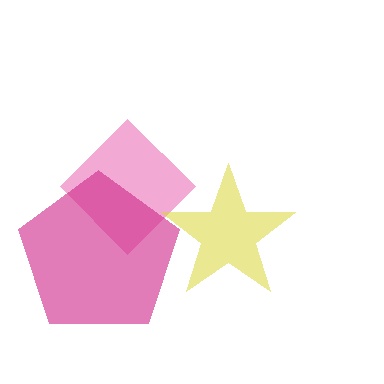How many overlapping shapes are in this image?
There are 3 overlapping shapes in the image.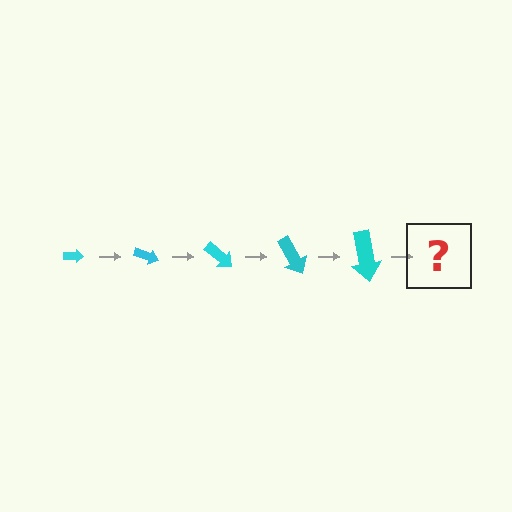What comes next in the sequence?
The next element should be an arrow, larger than the previous one and rotated 100 degrees from the start.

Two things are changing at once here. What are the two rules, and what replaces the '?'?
The two rules are that the arrow grows larger each step and it rotates 20 degrees each step. The '?' should be an arrow, larger than the previous one and rotated 100 degrees from the start.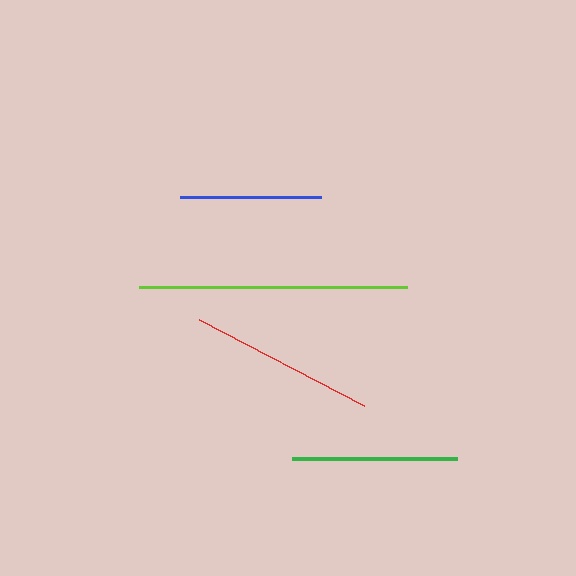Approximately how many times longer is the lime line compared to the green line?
The lime line is approximately 1.6 times the length of the green line.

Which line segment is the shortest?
The blue line is the shortest at approximately 141 pixels.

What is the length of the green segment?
The green segment is approximately 165 pixels long.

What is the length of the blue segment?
The blue segment is approximately 141 pixels long.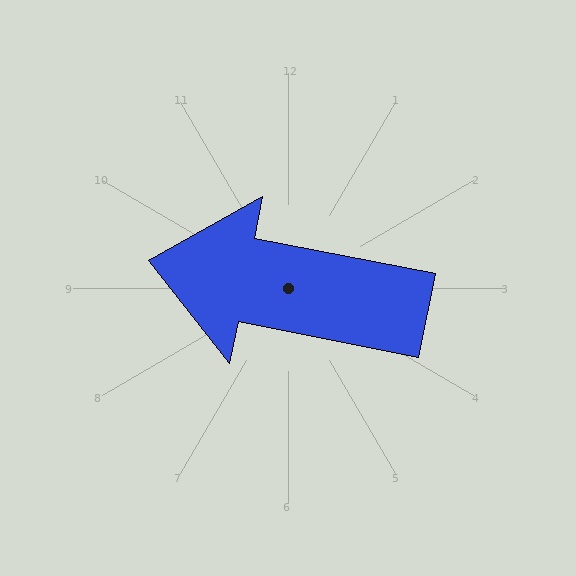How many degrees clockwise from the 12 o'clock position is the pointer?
Approximately 281 degrees.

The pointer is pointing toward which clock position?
Roughly 9 o'clock.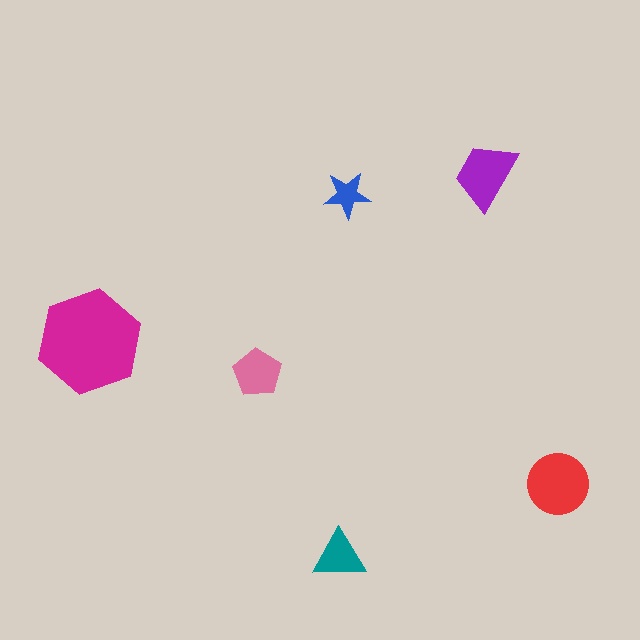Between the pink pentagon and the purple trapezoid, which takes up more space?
The purple trapezoid.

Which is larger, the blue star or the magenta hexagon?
The magenta hexagon.